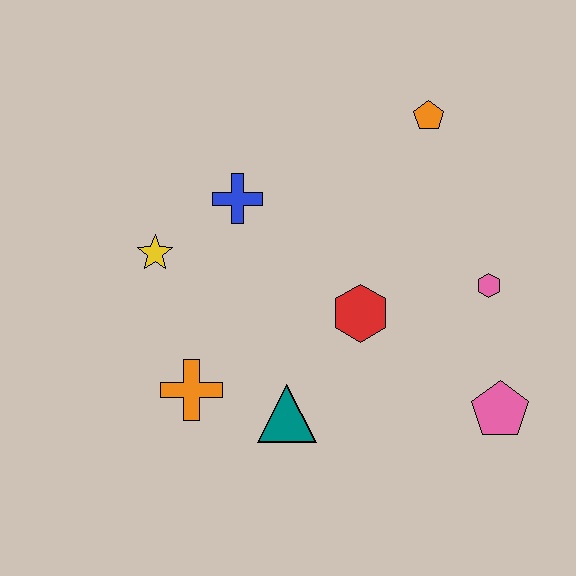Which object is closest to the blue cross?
The yellow star is closest to the blue cross.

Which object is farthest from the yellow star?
The pink pentagon is farthest from the yellow star.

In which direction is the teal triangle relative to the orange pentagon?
The teal triangle is below the orange pentagon.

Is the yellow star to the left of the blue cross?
Yes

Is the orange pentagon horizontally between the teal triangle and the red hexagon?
No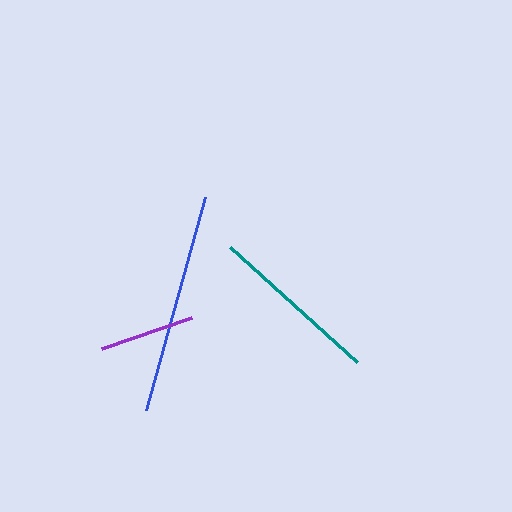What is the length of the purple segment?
The purple segment is approximately 95 pixels long.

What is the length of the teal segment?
The teal segment is approximately 172 pixels long.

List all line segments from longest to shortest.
From longest to shortest: blue, teal, purple.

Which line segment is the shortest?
The purple line is the shortest at approximately 95 pixels.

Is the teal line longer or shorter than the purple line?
The teal line is longer than the purple line.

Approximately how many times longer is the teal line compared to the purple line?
The teal line is approximately 1.8 times the length of the purple line.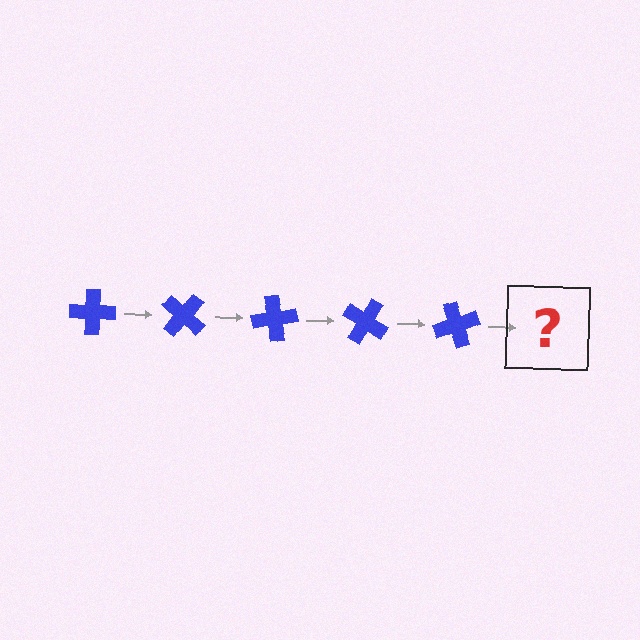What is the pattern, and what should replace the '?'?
The pattern is that the cross rotates 40 degrees each step. The '?' should be a blue cross rotated 200 degrees.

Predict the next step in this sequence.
The next step is a blue cross rotated 200 degrees.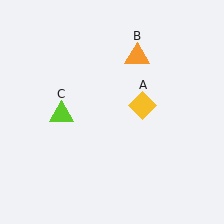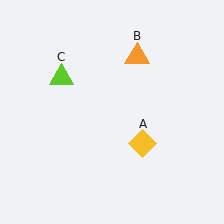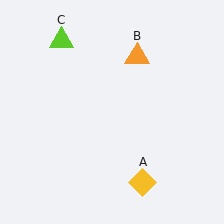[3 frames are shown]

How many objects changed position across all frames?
2 objects changed position: yellow diamond (object A), lime triangle (object C).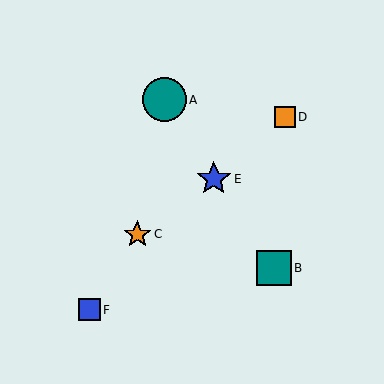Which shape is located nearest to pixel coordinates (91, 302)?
The blue square (labeled F) at (90, 310) is nearest to that location.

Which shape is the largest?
The teal circle (labeled A) is the largest.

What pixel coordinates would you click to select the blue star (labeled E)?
Click at (214, 179) to select the blue star E.